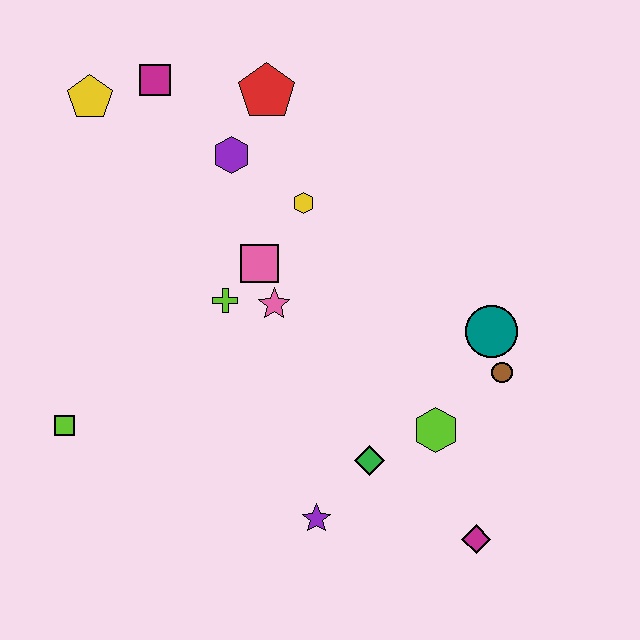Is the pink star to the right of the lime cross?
Yes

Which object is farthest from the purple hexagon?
The magenta diamond is farthest from the purple hexagon.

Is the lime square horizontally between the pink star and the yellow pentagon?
No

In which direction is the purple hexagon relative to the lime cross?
The purple hexagon is above the lime cross.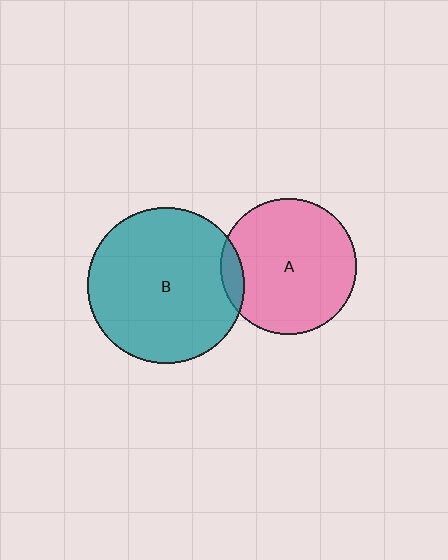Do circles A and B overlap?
Yes.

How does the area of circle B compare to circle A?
Approximately 1.3 times.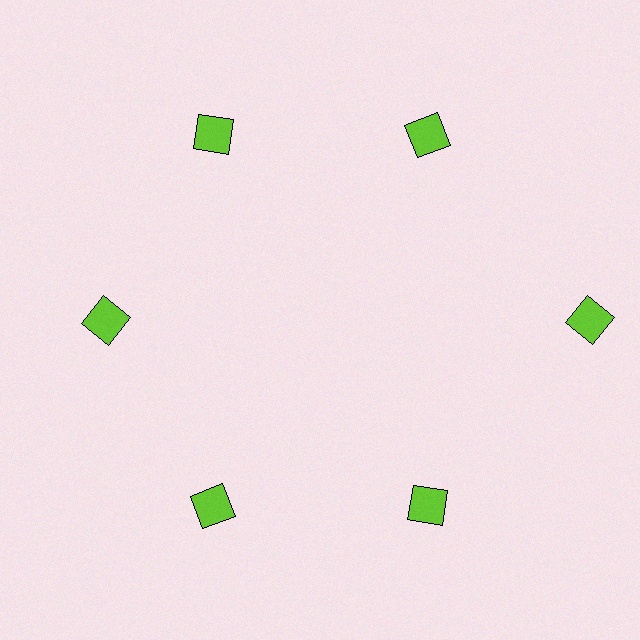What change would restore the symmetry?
The symmetry would be restored by moving it inward, back onto the ring so that all 6 squares sit at equal angles and equal distance from the center.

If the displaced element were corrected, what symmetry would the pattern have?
It would have 6-fold rotational symmetry — the pattern would map onto itself every 60 degrees.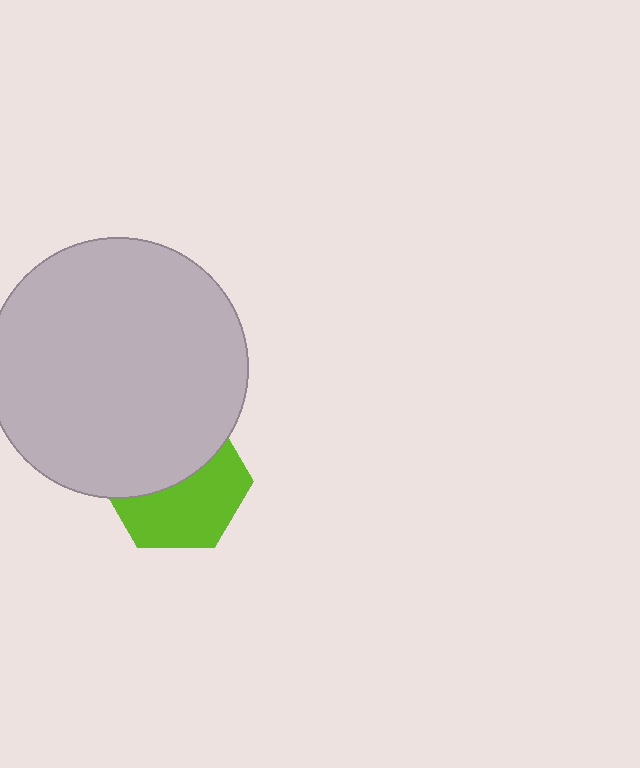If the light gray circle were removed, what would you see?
You would see the complete lime hexagon.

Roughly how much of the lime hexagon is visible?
About half of it is visible (roughly 52%).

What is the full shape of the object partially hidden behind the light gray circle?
The partially hidden object is a lime hexagon.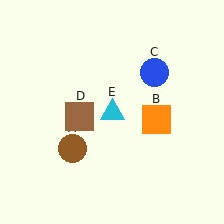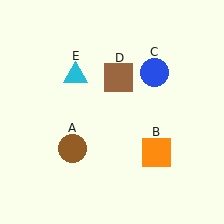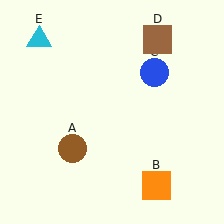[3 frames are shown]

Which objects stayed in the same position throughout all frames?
Brown circle (object A) and blue circle (object C) remained stationary.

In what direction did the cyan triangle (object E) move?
The cyan triangle (object E) moved up and to the left.